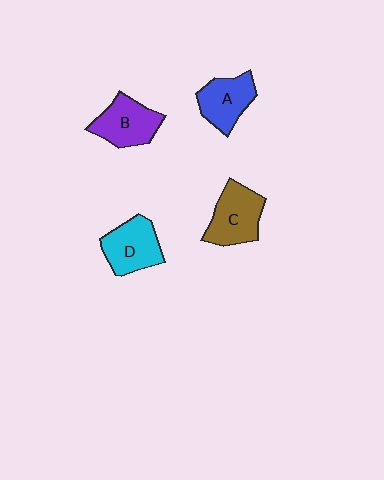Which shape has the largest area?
Shape C (brown).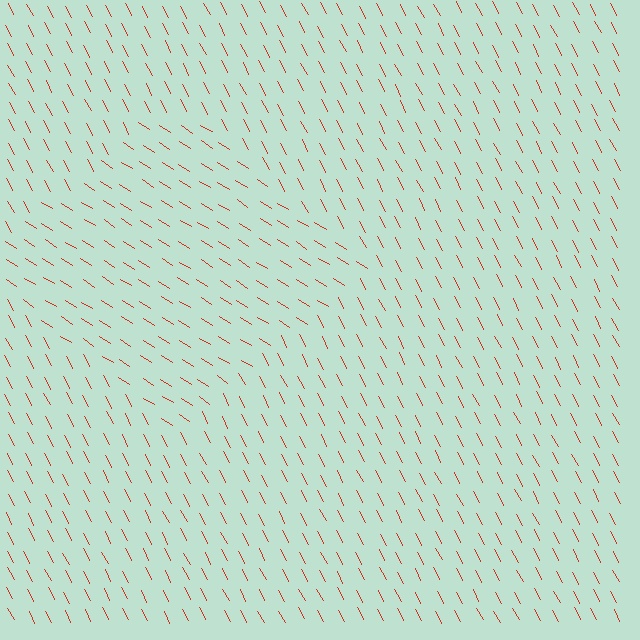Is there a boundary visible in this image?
Yes, there is a texture boundary formed by a change in line orientation.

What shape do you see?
I see a diamond.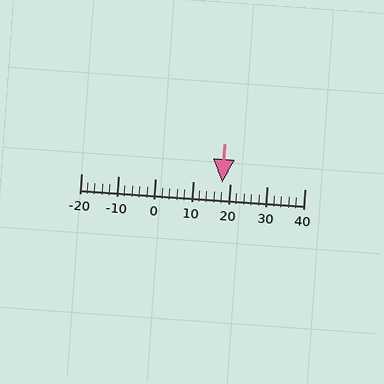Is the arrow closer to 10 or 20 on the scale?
The arrow is closer to 20.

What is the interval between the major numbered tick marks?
The major tick marks are spaced 10 units apart.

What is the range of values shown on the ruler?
The ruler shows values from -20 to 40.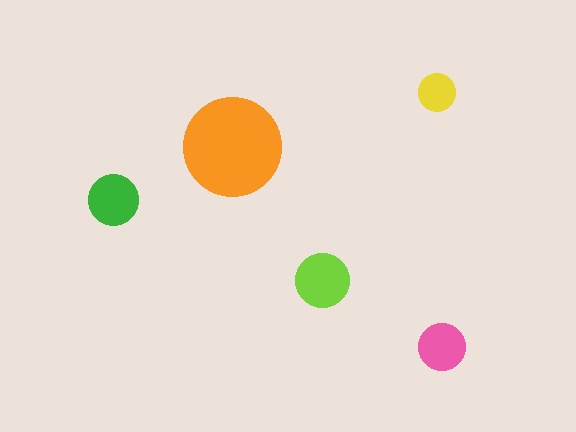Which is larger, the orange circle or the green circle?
The orange one.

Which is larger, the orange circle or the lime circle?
The orange one.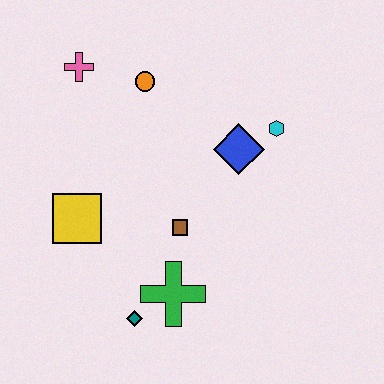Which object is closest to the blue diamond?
The cyan hexagon is closest to the blue diamond.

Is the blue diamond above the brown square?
Yes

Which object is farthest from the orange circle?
The teal diamond is farthest from the orange circle.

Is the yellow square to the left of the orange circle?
Yes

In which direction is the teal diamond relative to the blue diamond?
The teal diamond is below the blue diamond.